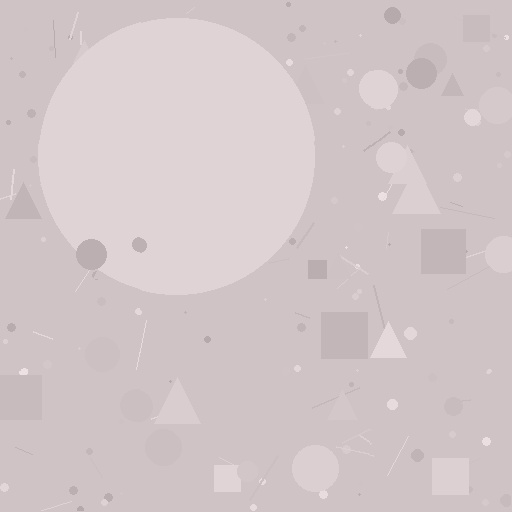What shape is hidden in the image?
A circle is hidden in the image.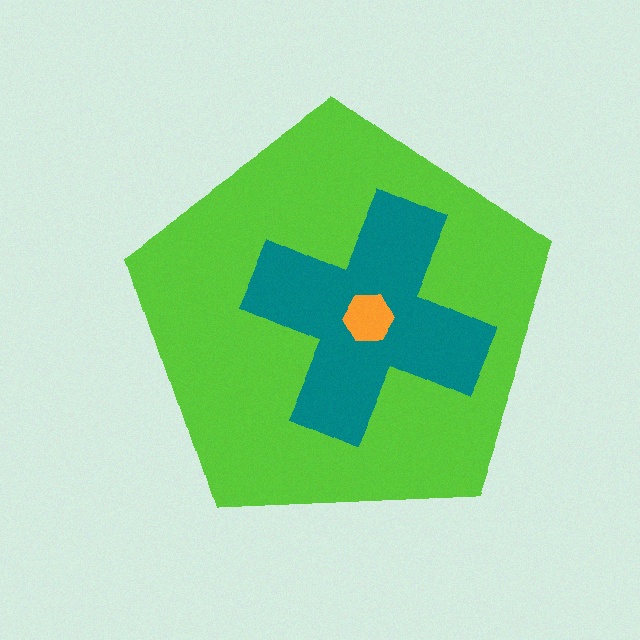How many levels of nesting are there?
3.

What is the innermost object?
The orange hexagon.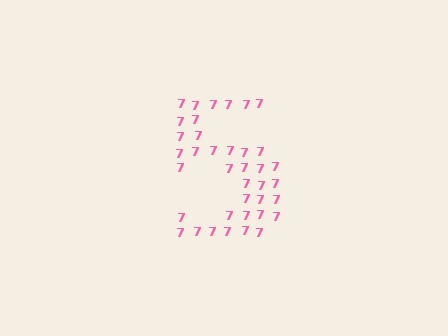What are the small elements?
The small elements are digit 7's.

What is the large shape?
The large shape is the digit 5.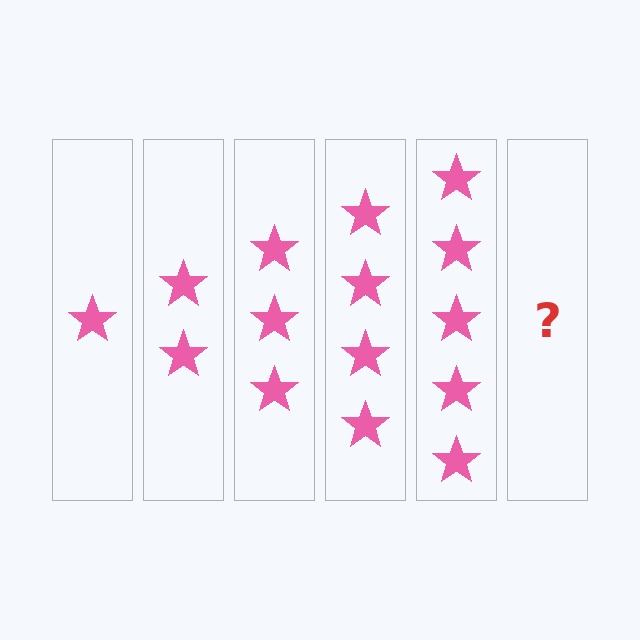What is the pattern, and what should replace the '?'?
The pattern is that each step adds one more star. The '?' should be 6 stars.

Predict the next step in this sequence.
The next step is 6 stars.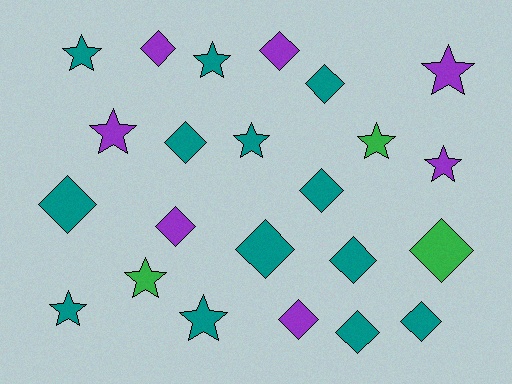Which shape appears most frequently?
Diamond, with 13 objects.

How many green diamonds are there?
There is 1 green diamond.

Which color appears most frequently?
Teal, with 13 objects.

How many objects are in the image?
There are 23 objects.